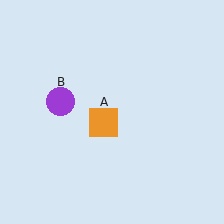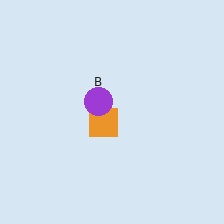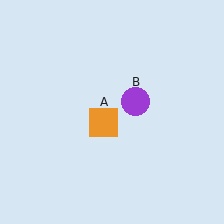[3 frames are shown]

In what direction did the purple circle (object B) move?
The purple circle (object B) moved right.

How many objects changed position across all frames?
1 object changed position: purple circle (object B).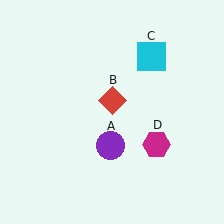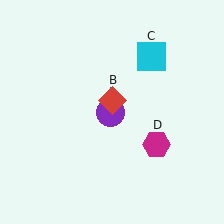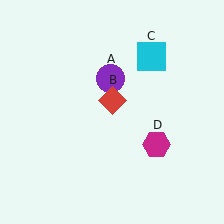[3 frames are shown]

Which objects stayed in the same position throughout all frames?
Red diamond (object B) and cyan square (object C) and magenta hexagon (object D) remained stationary.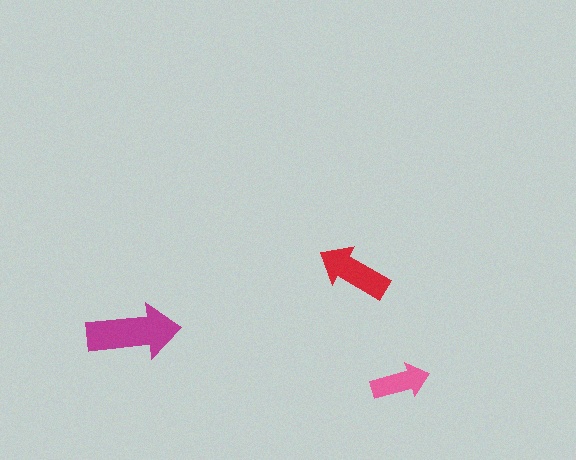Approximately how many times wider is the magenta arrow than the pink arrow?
About 1.5 times wider.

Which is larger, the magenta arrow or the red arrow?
The magenta one.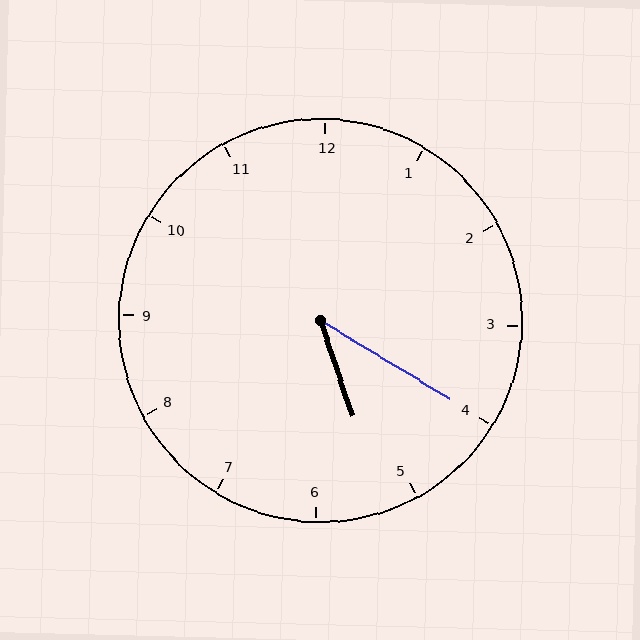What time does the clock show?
5:20.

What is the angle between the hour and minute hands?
Approximately 40 degrees.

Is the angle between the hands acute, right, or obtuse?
It is acute.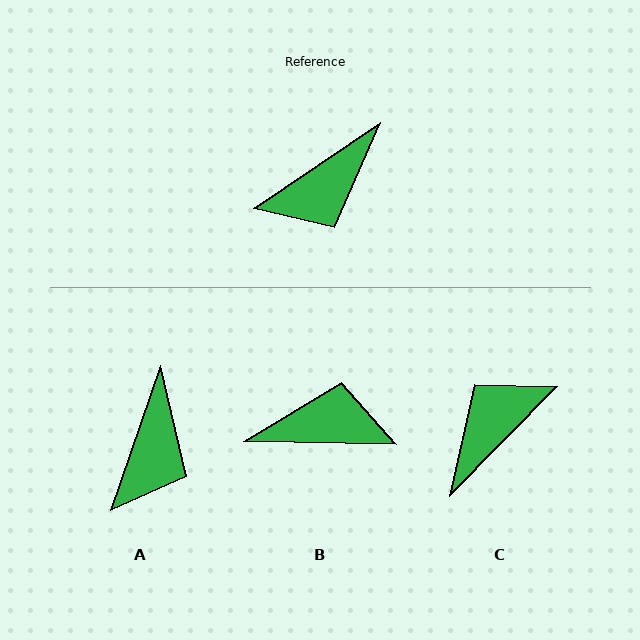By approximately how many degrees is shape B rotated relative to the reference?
Approximately 145 degrees counter-clockwise.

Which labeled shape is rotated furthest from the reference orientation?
C, about 168 degrees away.